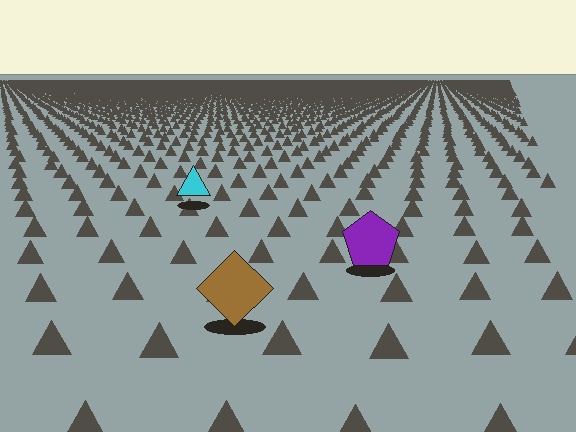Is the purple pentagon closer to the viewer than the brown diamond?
No. The brown diamond is closer — you can tell from the texture gradient: the ground texture is coarser near it.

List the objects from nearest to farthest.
From nearest to farthest: the brown diamond, the purple pentagon, the cyan triangle.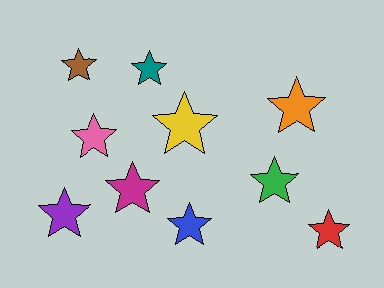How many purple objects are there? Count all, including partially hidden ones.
There is 1 purple object.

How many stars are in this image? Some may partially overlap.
There are 10 stars.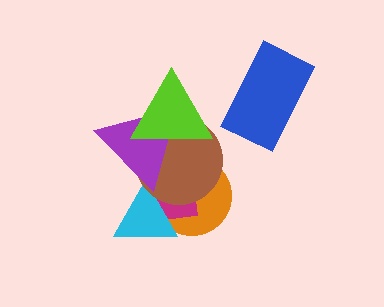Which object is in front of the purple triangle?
The lime triangle is in front of the purple triangle.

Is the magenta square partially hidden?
Yes, it is partially covered by another shape.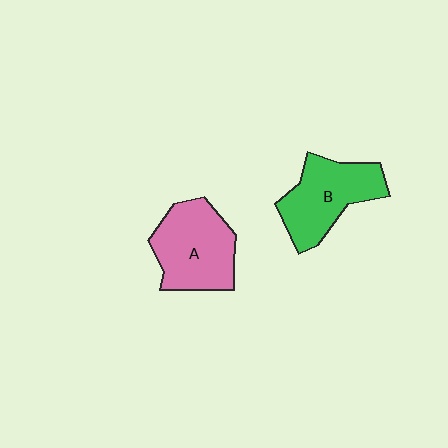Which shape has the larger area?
Shape A (pink).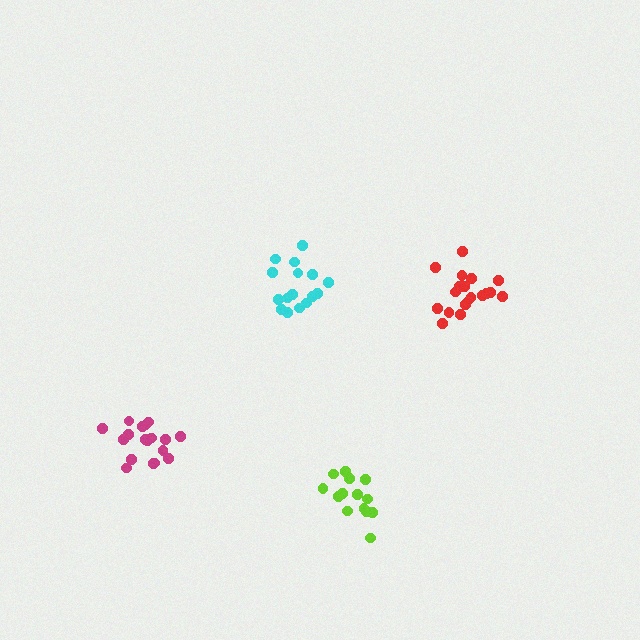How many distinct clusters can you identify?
There are 4 distinct clusters.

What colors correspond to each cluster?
The clusters are colored: magenta, cyan, lime, red.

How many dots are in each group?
Group 1: 18 dots, Group 2: 17 dots, Group 3: 14 dots, Group 4: 19 dots (68 total).